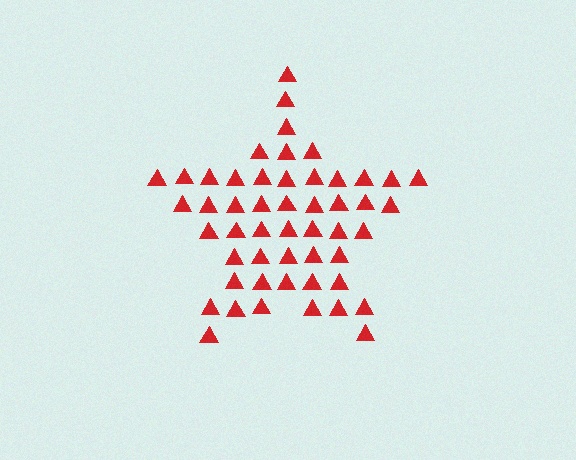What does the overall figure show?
The overall figure shows a star.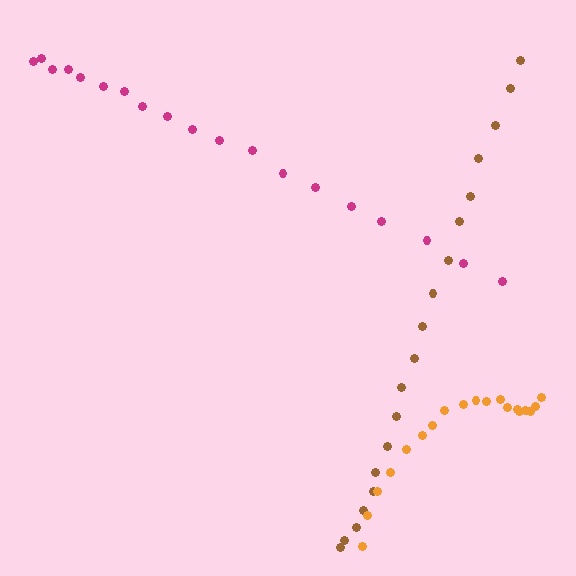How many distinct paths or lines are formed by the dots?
There are 3 distinct paths.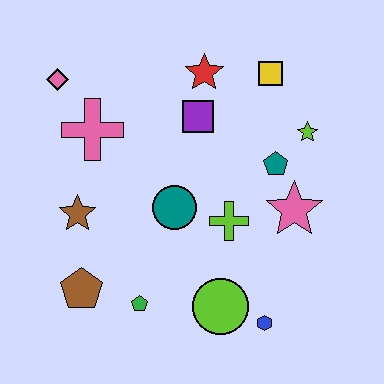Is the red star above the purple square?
Yes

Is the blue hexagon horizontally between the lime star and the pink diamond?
Yes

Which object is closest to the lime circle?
The blue hexagon is closest to the lime circle.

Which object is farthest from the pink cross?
The blue hexagon is farthest from the pink cross.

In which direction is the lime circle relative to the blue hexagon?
The lime circle is to the left of the blue hexagon.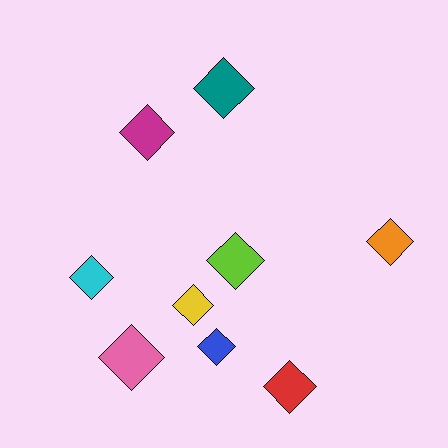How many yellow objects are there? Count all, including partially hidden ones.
There is 1 yellow object.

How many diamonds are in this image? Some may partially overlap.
There are 9 diamonds.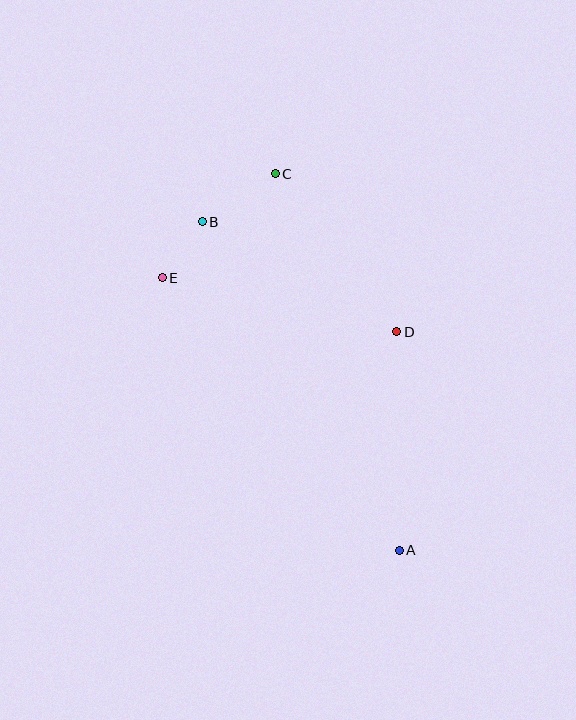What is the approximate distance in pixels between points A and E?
The distance between A and E is approximately 361 pixels.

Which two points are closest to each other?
Points B and E are closest to each other.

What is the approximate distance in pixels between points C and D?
The distance between C and D is approximately 199 pixels.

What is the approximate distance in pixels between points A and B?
The distance between A and B is approximately 383 pixels.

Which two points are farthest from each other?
Points A and C are farthest from each other.